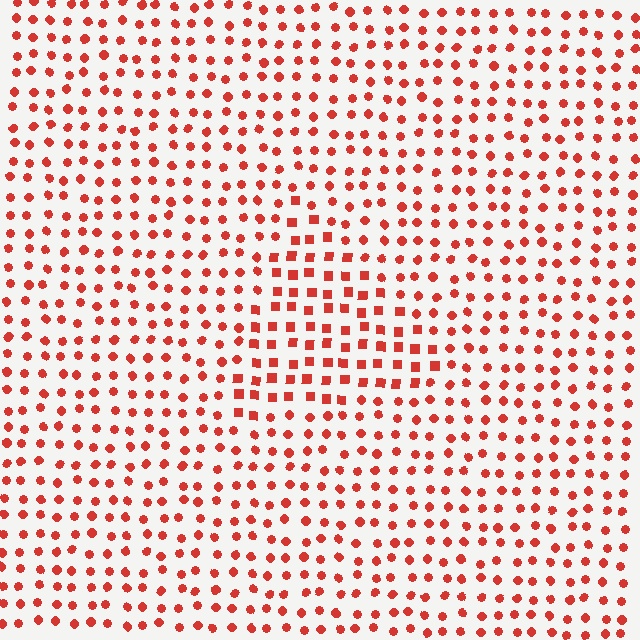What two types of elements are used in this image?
The image uses squares inside the triangle region and circles outside it.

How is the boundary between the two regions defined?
The boundary is defined by a change in element shape: squares inside vs. circles outside. All elements share the same color and spacing.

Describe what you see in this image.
The image is filled with small red elements arranged in a uniform grid. A triangle-shaped region contains squares, while the surrounding area contains circles. The boundary is defined purely by the change in element shape.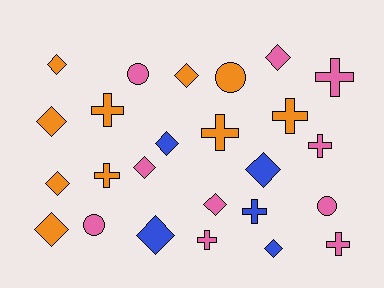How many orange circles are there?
There is 1 orange circle.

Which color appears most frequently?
Pink, with 10 objects.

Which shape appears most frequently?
Diamond, with 12 objects.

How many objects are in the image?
There are 25 objects.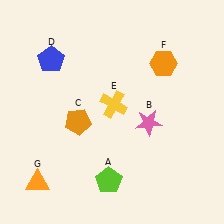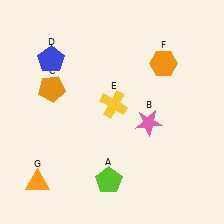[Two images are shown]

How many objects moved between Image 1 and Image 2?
1 object moved between the two images.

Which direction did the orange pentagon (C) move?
The orange pentagon (C) moved up.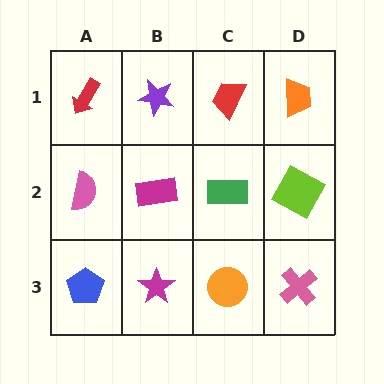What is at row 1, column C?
A red trapezoid.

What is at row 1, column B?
A purple star.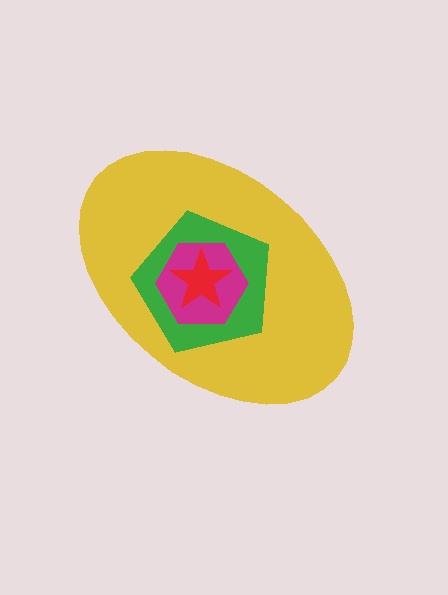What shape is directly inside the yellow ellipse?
The green pentagon.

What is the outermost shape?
The yellow ellipse.